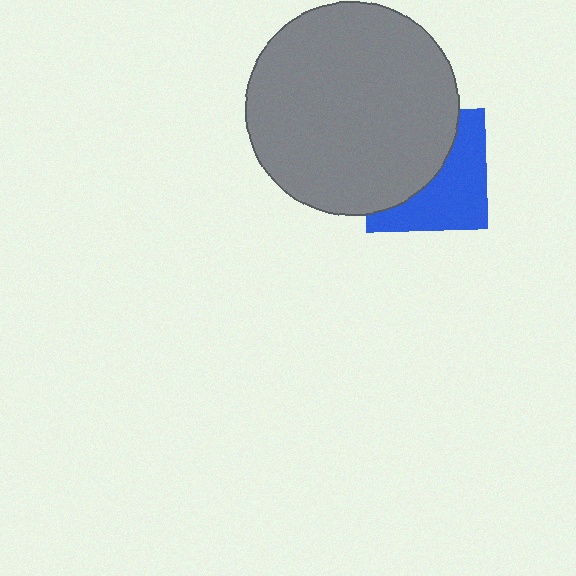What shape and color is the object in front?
The object in front is a gray circle.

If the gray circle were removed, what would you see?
You would see the complete blue square.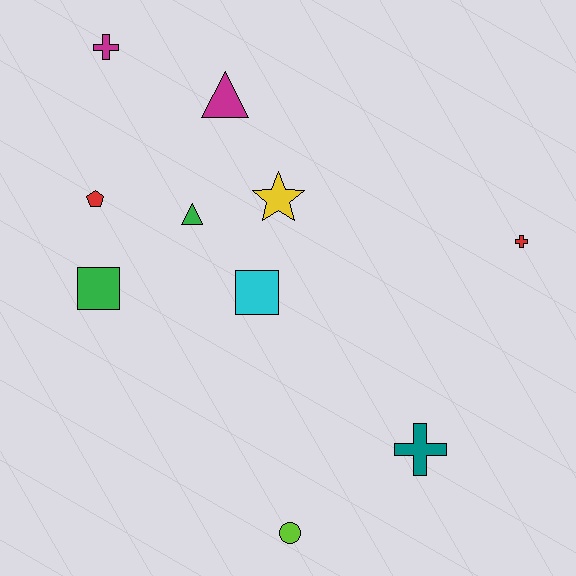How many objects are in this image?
There are 10 objects.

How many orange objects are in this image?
There are no orange objects.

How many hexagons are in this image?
There are no hexagons.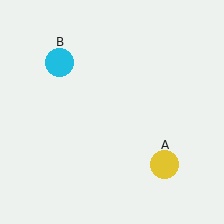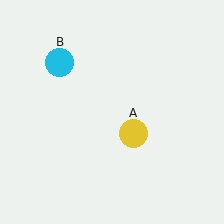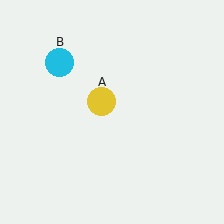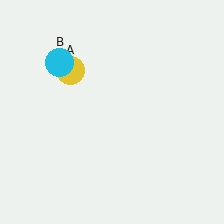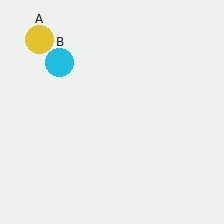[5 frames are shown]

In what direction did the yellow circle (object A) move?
The yellow circle (object A) moved up and to the left.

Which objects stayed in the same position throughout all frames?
Cyan circle (object B) remained stationary.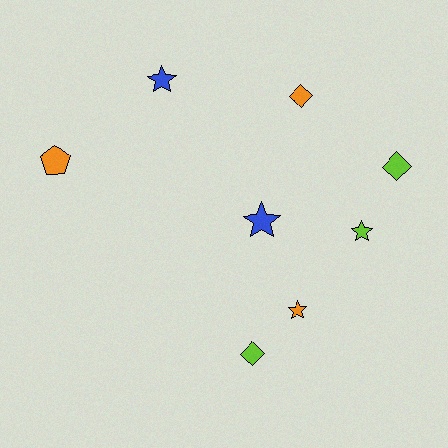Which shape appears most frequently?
Star, with 4 objects.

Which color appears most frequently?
Lime, with 3 objects.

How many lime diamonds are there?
There are 2 lime diamonds.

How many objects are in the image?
There are 8 objects.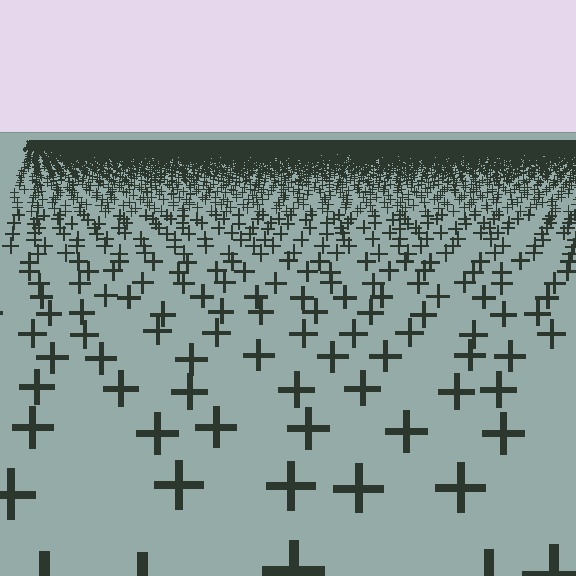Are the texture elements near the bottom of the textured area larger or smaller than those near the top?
Larger. Near the bottom, elements are closer to the viewer and appear at a bigger on-screen size.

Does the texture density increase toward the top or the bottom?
Density increases toward the top.